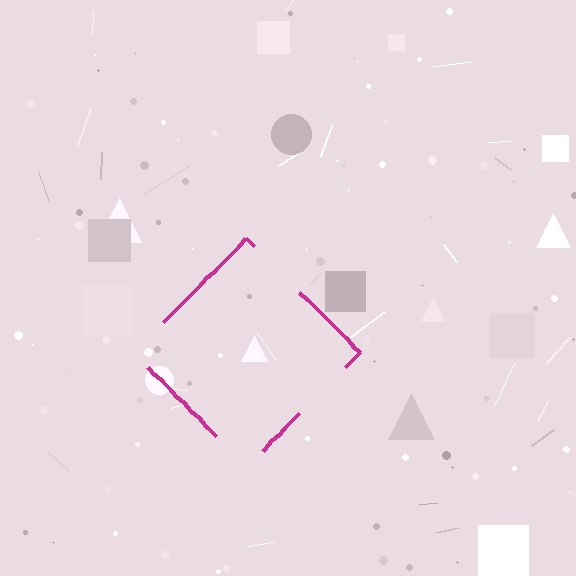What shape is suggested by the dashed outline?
The dashed outline suggests a diamond.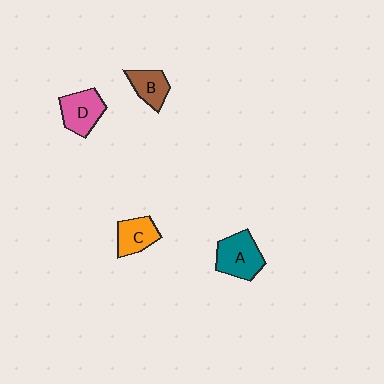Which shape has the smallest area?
Shape B (brown).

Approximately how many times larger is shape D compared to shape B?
Approximately 1.3 times.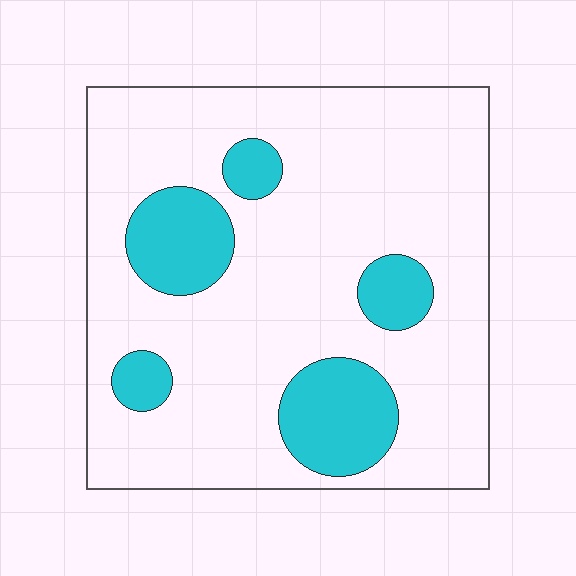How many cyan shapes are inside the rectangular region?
5.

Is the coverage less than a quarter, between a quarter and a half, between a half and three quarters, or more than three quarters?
Less than a quarter.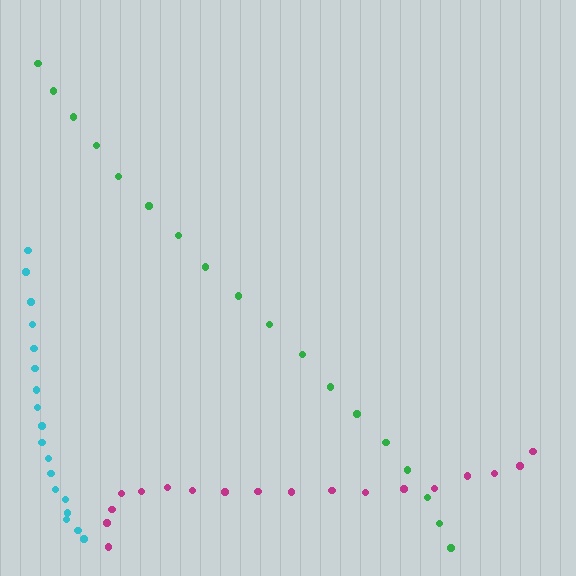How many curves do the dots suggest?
There are 3 distinct paths.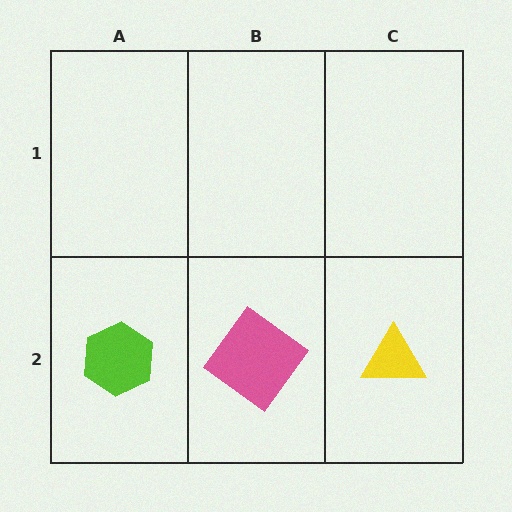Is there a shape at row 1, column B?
No, that cell is empty.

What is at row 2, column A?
A lime hexagon.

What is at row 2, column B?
A pink diamond.